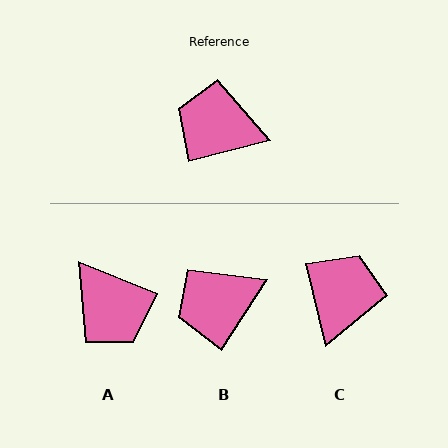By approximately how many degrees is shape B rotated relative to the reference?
Approximately 42 degrees counter-clockwise.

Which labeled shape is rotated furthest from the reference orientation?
A, about 144 degrees away.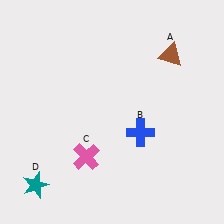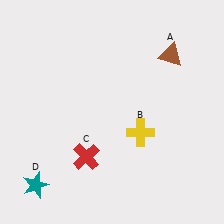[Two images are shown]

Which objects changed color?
B changed from blue to yellow. C changed from pink to red.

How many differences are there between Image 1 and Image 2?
There are 2 differences between the two images.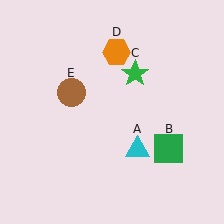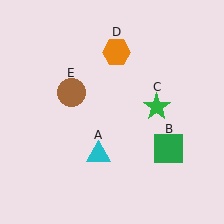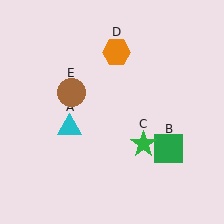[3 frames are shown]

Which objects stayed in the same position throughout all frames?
Green square (object B) and orange hexagon (object D) and brown circle (object E) remained stationary.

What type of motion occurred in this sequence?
The cyan triangle (object A), green star (object C) rotated clockwise around the center of the scene.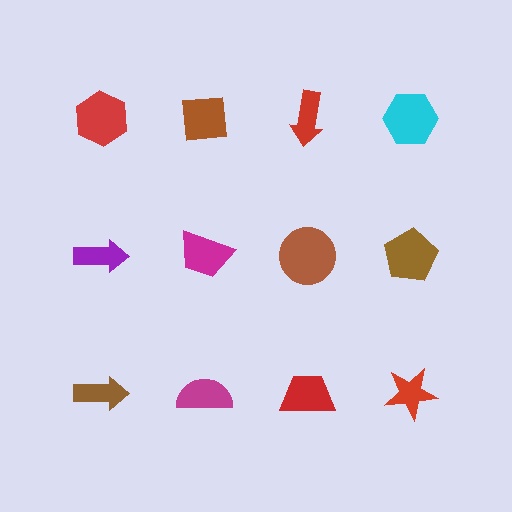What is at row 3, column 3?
A red trapezoid.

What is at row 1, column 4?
A cyan hexagon.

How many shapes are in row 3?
4 shapes.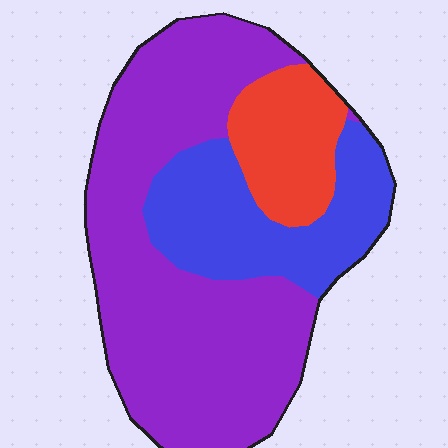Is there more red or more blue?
Blue.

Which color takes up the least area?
Red, at roughly 15%.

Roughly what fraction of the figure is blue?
Blue covers roughly 25% of the figure.